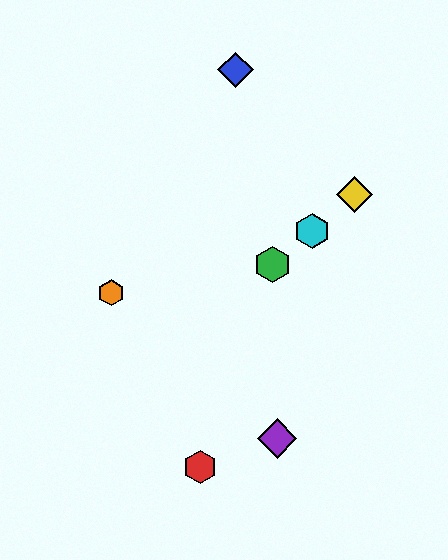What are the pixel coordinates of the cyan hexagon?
The cyan hexagon is at (312, 231).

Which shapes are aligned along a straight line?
The green hexagon, the yellow diamond, the cyan hexagon are aligned along a straight line.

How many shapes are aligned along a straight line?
3 shapes (the green hexagon, the yellow diamond, the cyan hexagon) are aligned along a straight line.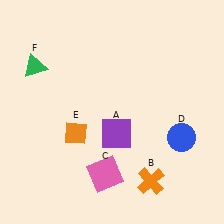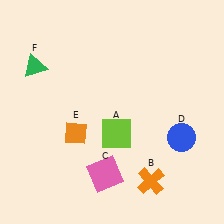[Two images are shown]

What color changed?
The square (A) changed from purple in Image 1 to lime in Image 2.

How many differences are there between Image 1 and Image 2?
There is 1 difference between the two images.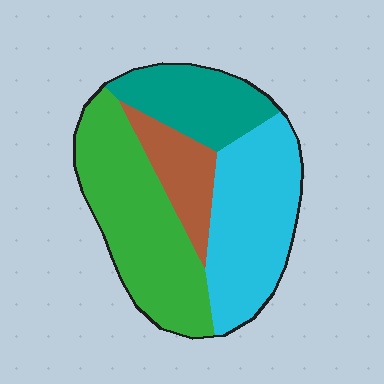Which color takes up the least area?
Brown, at roughly 15%.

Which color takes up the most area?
Green, at roughly 35%.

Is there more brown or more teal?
Teal.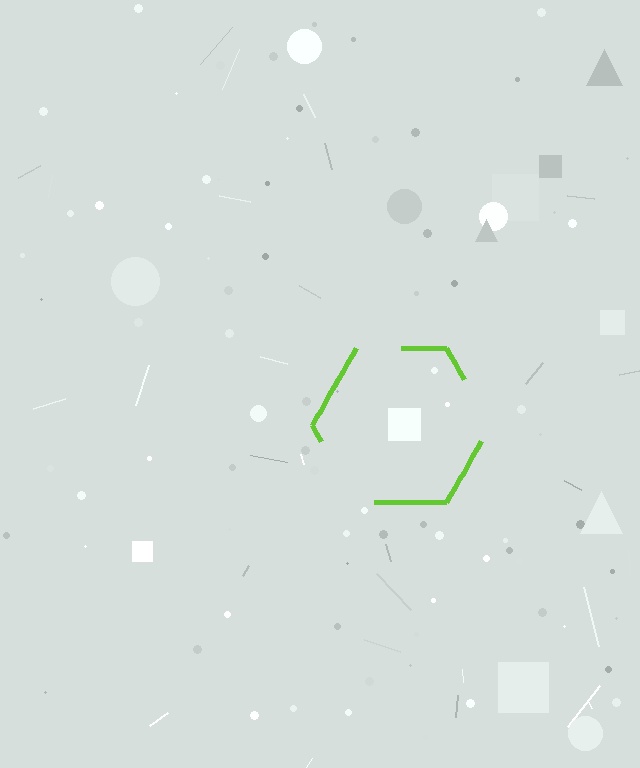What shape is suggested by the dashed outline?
The dashed outline suggests a hexagon.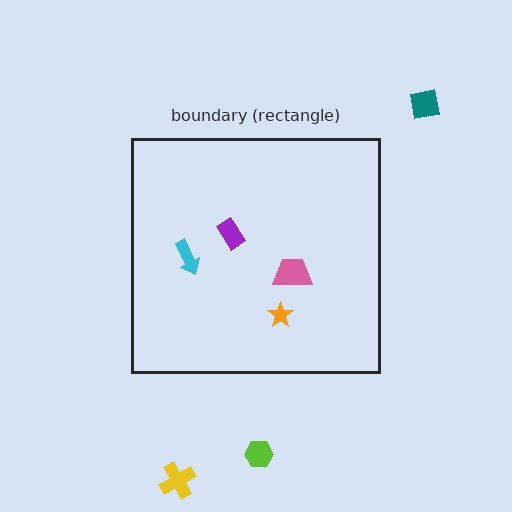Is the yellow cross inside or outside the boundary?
Outside.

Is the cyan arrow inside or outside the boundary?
Inside.